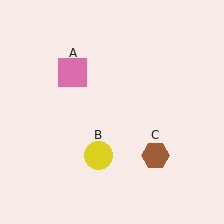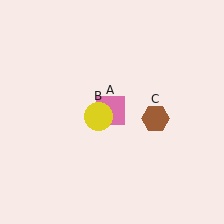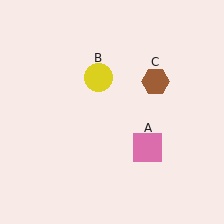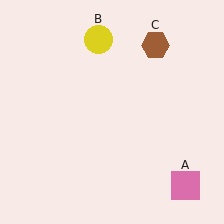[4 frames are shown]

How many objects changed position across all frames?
3 objects changed position: pink square (object A), yellow circle (object B), brown hexagon (object C).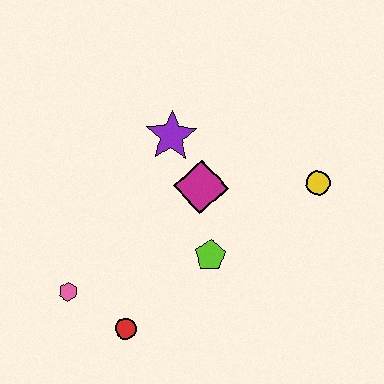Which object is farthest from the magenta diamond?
The pink hexagon is farthest from the magenta diamond.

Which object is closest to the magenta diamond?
The purple star is closest to the magenta diamond.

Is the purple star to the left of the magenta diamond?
Yes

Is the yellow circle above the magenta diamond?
Yes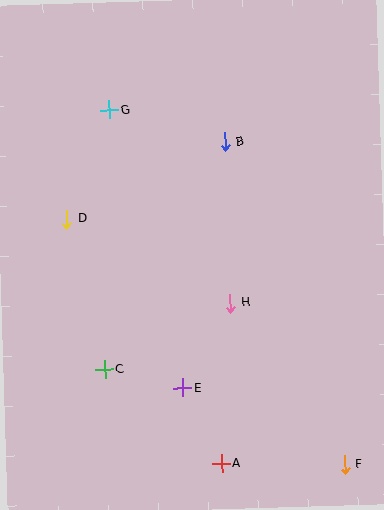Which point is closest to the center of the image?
Point H at (230, 303) is closest to the center.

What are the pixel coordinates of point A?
Point A is at (222, 464).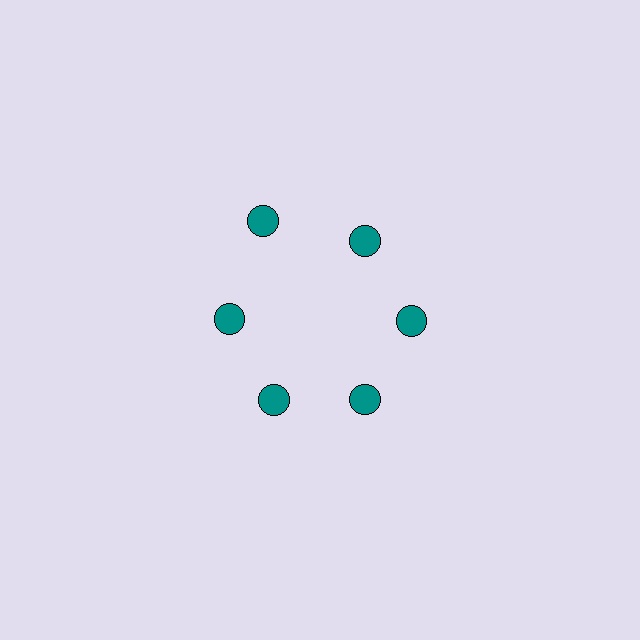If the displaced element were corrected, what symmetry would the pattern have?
It would have 6-fold rotational symmetry — the pattern would map onto itself every 60 degrees.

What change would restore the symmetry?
The symmetry would be restored by moving it inward, back onto the ring so that all 6 circles sit at equal angles and equal distance from the center.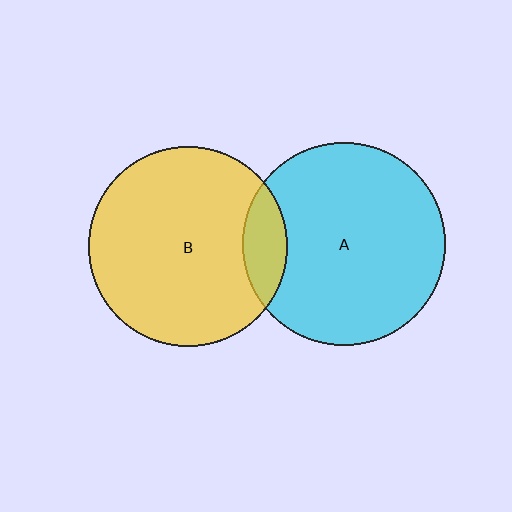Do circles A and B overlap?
Yes.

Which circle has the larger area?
Circle A (cyan).